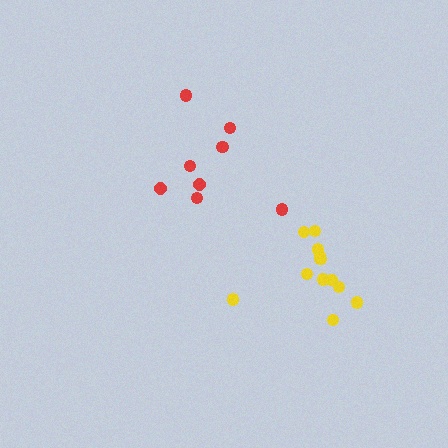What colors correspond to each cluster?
The clusters are colored: yellow, red.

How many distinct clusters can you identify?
There are 2 distinct clusters.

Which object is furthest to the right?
The yellow cluster is rightmost.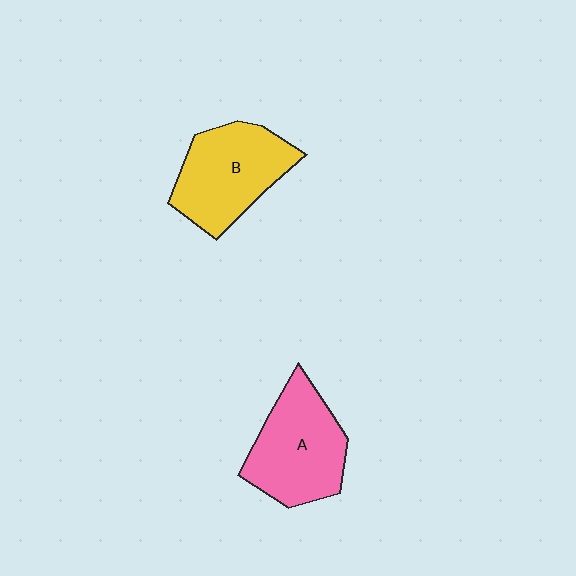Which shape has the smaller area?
Shape B (yellow).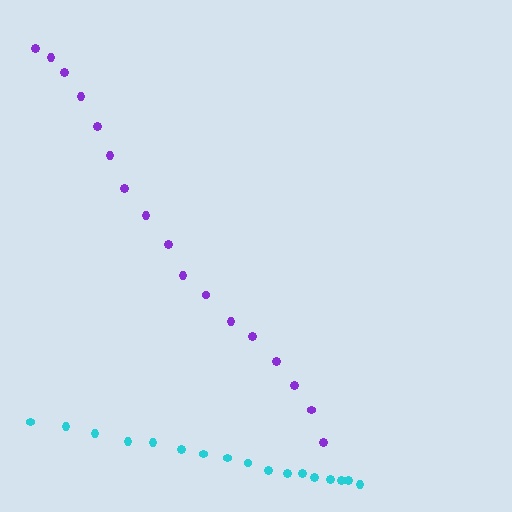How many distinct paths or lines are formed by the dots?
There are 2 distinct paths.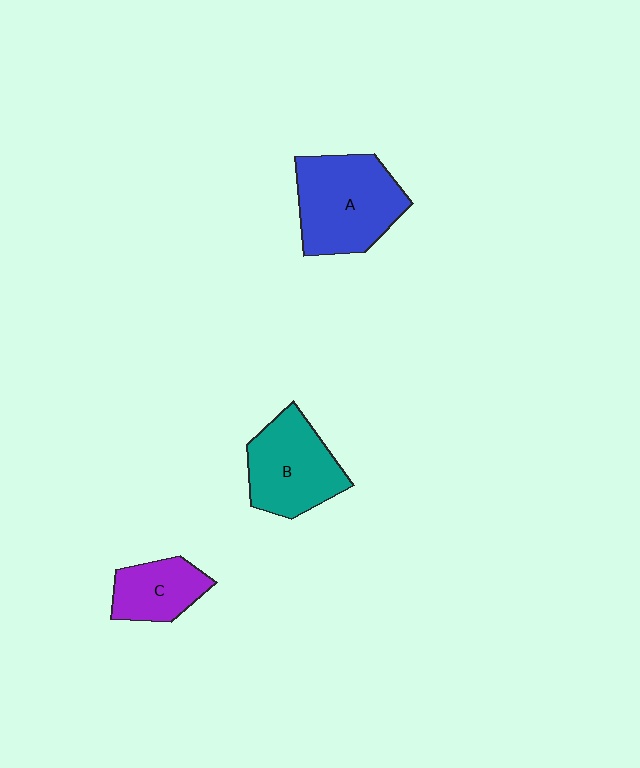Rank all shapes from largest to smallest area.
From largest to smallest: A (blue), B (teal), C (purple).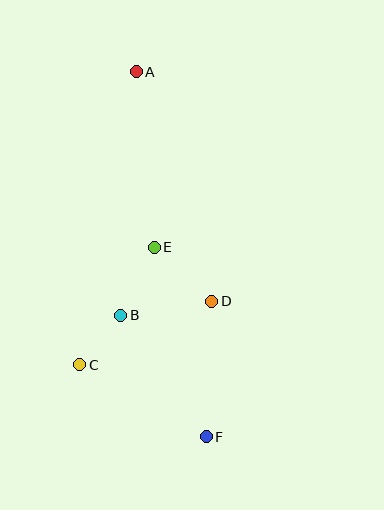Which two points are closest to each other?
Points B and C are closest to each other.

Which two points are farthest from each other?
Points A and F are farthest from each other.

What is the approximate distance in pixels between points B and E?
The distance between B and E is approximately 76 pixels.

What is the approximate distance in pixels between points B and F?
The distance between B and F is approximately 149 pixels.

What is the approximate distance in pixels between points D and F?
The distance between D and F is approximately 135 pixels.